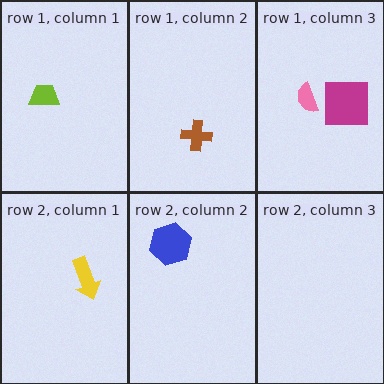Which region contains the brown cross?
The row 1, column 2 region.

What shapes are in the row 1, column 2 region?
The brown cross.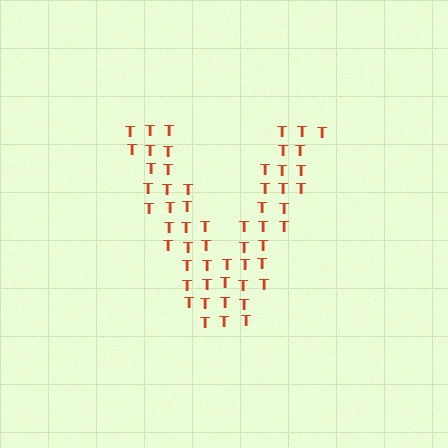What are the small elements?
The small elements are letter T's.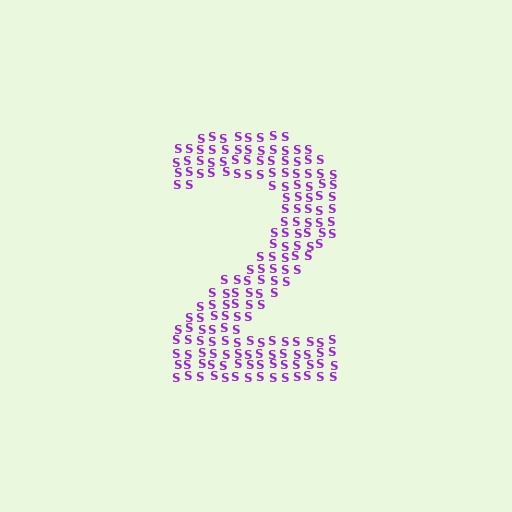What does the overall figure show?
The overall figure shows the digit 2.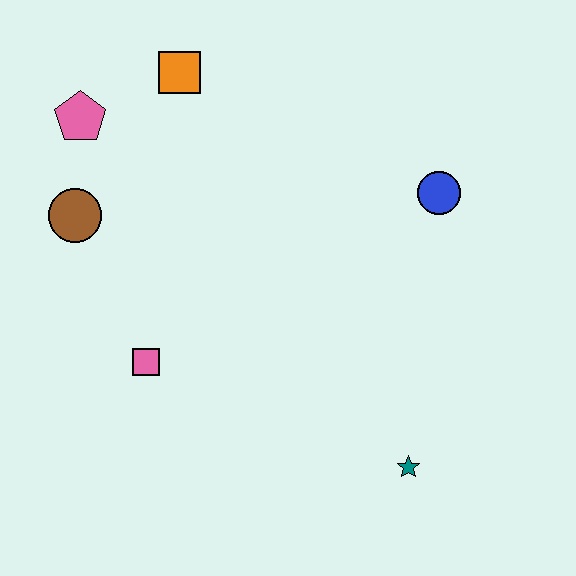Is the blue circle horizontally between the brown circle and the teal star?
No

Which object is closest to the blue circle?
The teal star is closest to the blue circle.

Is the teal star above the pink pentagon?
No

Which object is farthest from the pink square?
The blue circle is farthest from the pink square.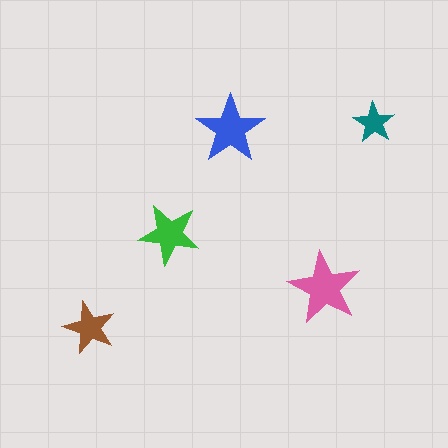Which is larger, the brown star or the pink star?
The pink one.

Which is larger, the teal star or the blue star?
The blue one.